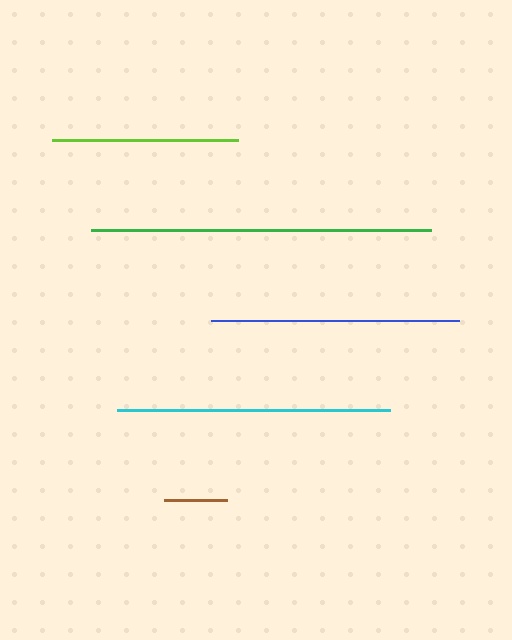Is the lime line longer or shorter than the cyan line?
The cyan line is longer than the lime line.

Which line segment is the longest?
The green line is the longest at approximately 340 pixels.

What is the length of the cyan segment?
The cyan segment is approximately 273 pixels long.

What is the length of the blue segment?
The blue segment is approximately 248 pixels long.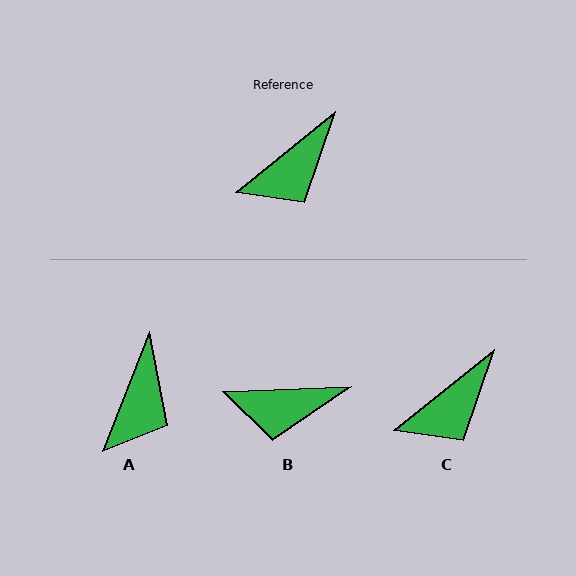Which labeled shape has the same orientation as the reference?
C.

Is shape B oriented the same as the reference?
No, it is off by about 36 degrees.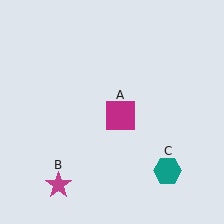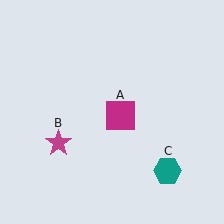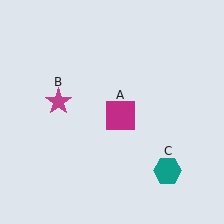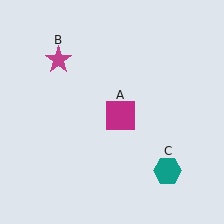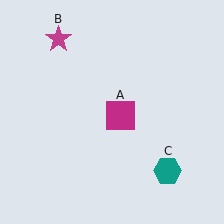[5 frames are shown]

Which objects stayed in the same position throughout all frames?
Magenta square (object A) and teal hexagon (object C) remained stationary.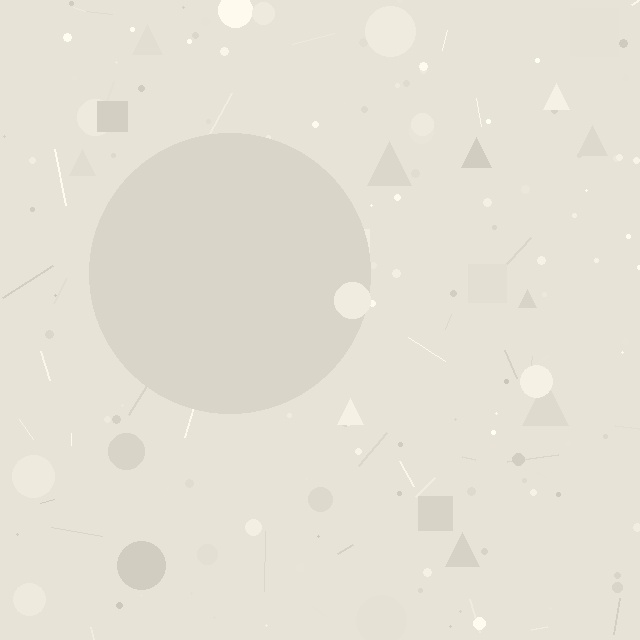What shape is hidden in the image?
A circle is hidden in the image.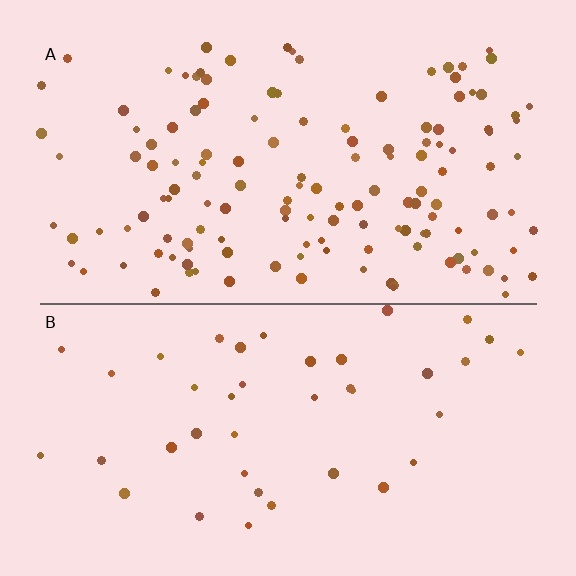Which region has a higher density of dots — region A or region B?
A (the top).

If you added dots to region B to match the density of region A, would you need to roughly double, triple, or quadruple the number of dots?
Approximately triple.